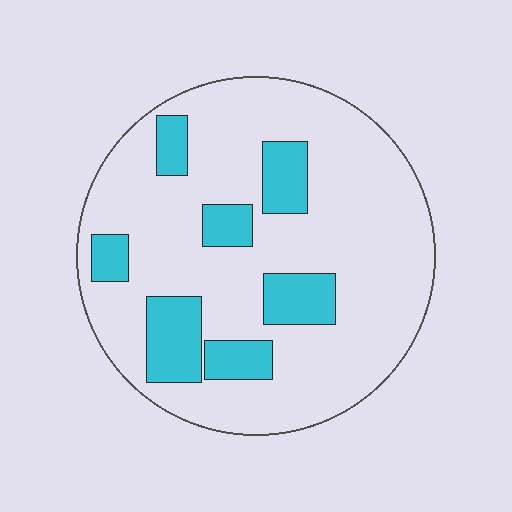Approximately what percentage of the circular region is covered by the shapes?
Approximately 20%.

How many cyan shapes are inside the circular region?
7.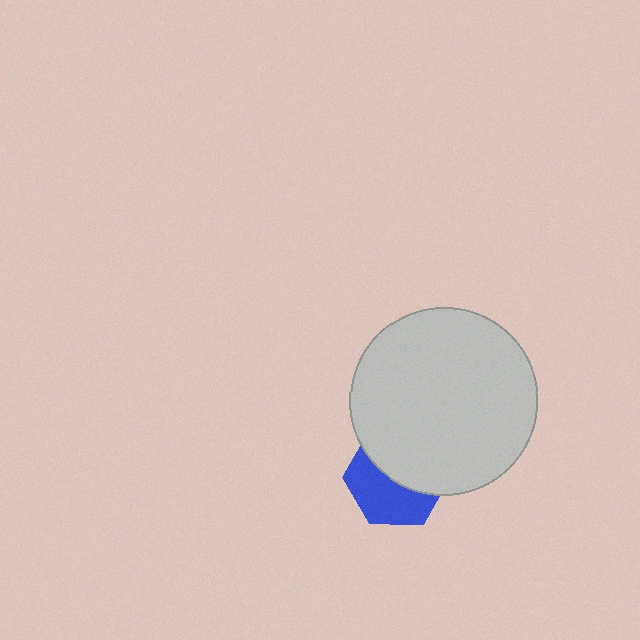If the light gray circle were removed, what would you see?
You would see the complete blue hexagon.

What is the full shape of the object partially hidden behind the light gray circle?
The partially hidden object is a blue hexagon.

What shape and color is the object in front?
The object in front is a light gray circle.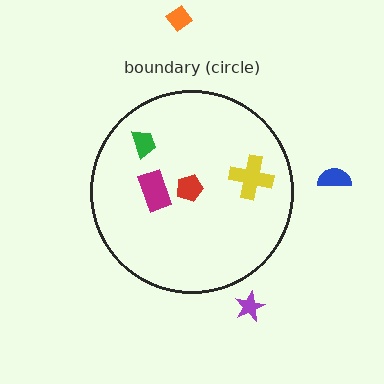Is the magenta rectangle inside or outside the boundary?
Inside.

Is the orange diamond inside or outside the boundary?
Outside.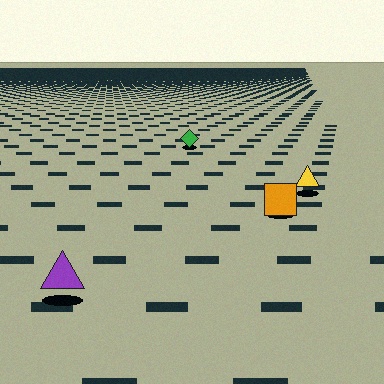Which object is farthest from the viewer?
The green diamond is farthest from the viewer. It appears smaller and the ground texture around it is denser.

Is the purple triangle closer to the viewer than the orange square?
Yes. The purple triangle is closer — you can tell from the texture gradient: the ground texture is coarser near it.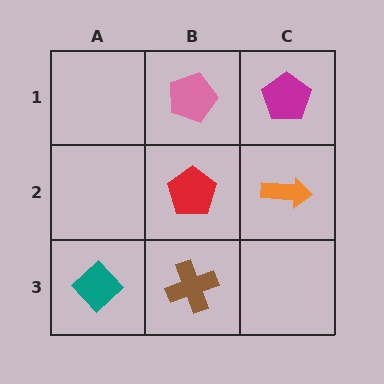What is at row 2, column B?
A red pentagon.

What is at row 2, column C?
An orange arrow.